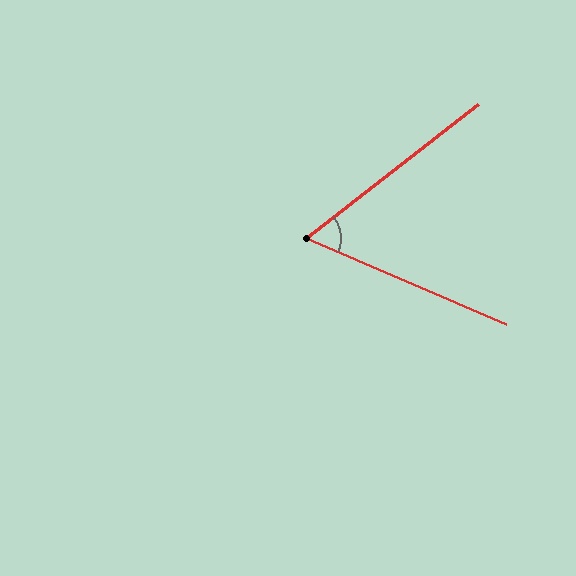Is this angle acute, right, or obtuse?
It is acute.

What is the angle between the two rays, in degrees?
Approximately 61 degrees.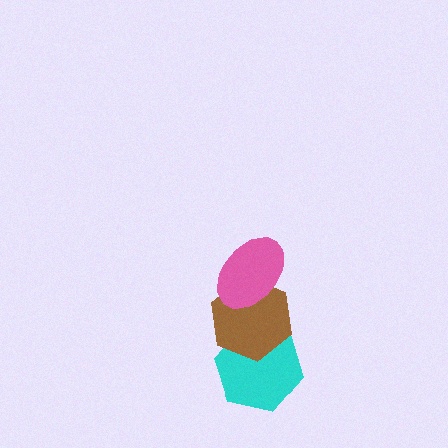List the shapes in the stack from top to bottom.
From top to bottom: the pink ellipse, the brown hexagon, the cyan hexagon.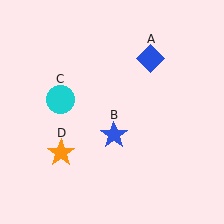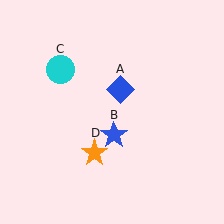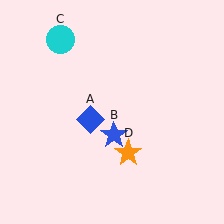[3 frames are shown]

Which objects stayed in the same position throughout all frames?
Blue star (object B) remained stationary.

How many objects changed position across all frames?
3 objects changed position: blue diamond (object A), cyan circle (object C), orange star (object D).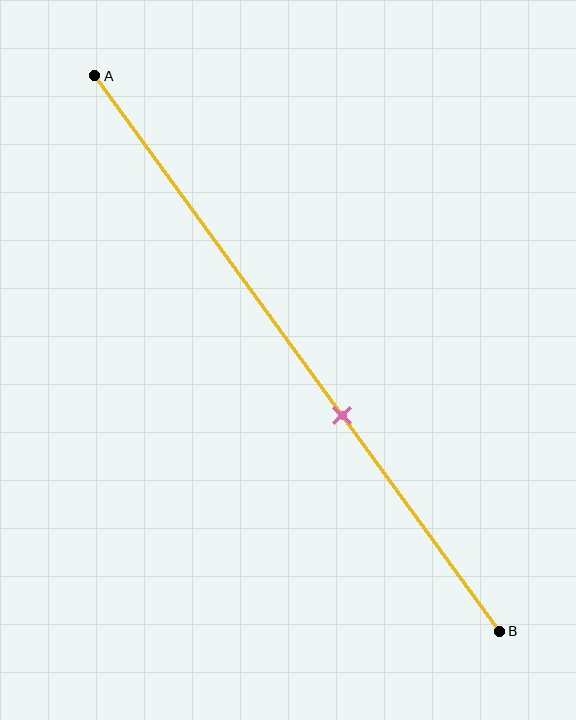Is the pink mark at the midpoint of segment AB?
No, the mark is at about 60% from A, not at the 50% midpoint.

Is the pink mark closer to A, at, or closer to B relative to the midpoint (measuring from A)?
The pink mark is closer to point B than the midpoint of segment AB.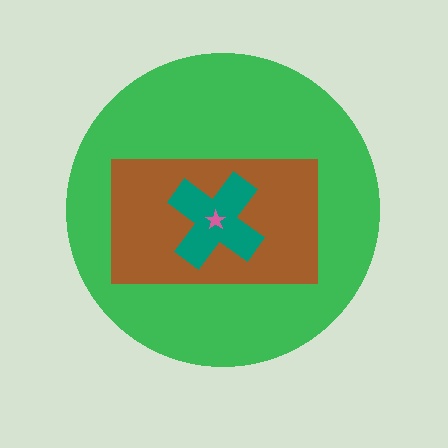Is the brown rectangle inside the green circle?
Yes.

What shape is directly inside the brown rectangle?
The teal cross.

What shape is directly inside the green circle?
The brown rectangle.